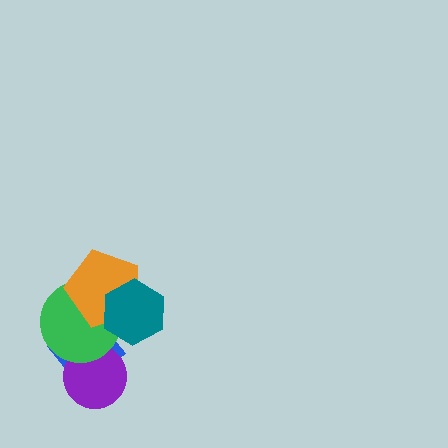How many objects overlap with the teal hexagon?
3 objects overlap with the teal hexagon.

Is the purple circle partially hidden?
Yes, it is partially covered by another shape.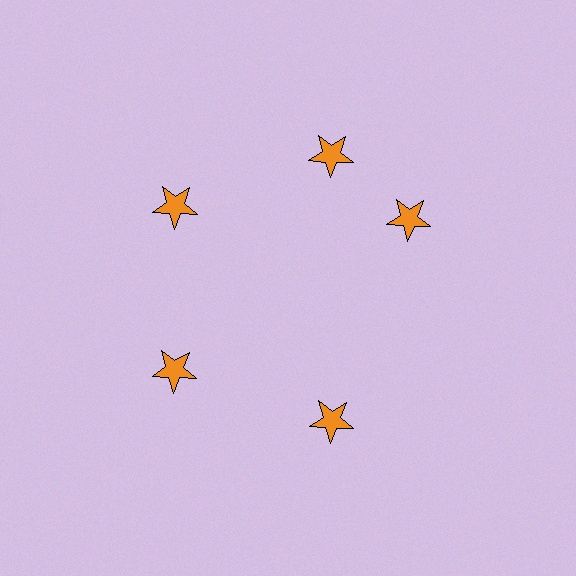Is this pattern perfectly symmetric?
No. The 5 orange stars are arranged in a ring, but one element near the 3 o'clock position is rotated out of alignment along the ring, breaking the 5-fold rotational symmetry.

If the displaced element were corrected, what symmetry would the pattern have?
It would have 5-fold rotational symmetry — the pattern would map onto itself every 72 degrees.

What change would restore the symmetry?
The symmetry would be restored by rotating it back into even spacing with its neighbors so that all 5 stars sit at equal angles and equal distance from the center.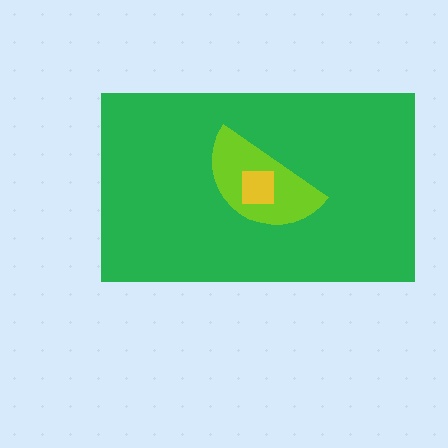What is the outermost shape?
The green rectangle.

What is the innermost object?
The yellow square.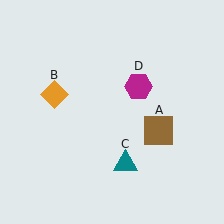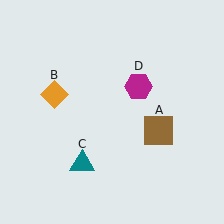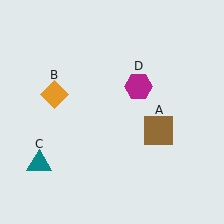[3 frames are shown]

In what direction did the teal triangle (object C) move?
The teal triangle (object C) moved left.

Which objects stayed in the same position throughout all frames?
Brown square (object A) and orange diamond (object B) and magenta hexagon (object D) remained stationary.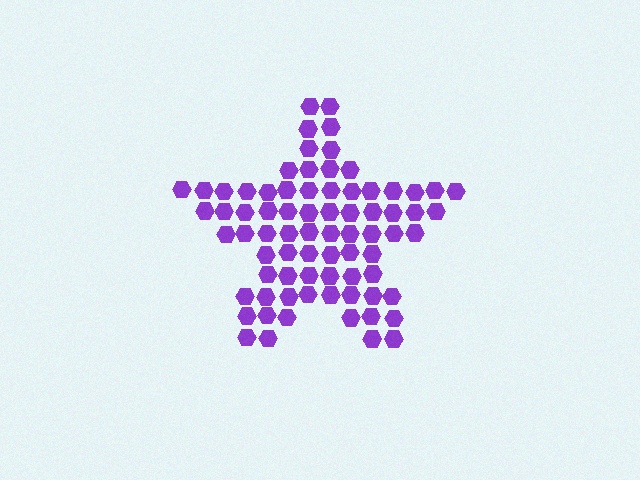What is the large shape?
The large shape is a star.